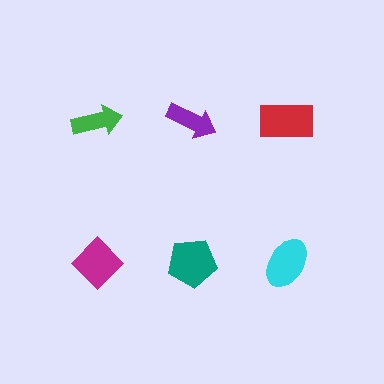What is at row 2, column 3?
A cyan ellipse.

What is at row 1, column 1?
A green arrow.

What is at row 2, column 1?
A magenta diamond.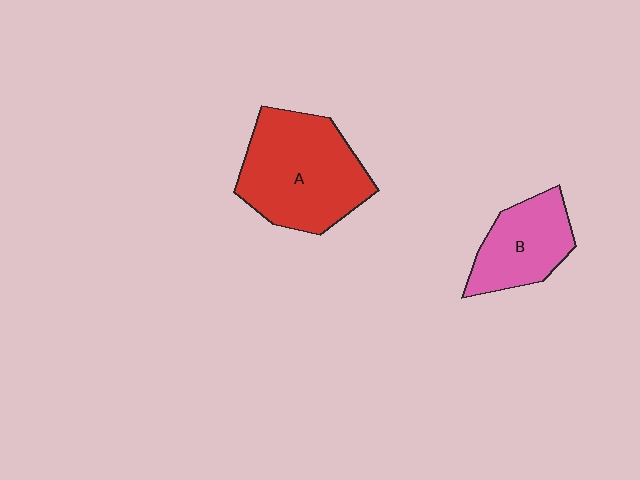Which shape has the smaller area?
Shape B (pink).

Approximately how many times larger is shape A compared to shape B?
Approximately 1.7 times.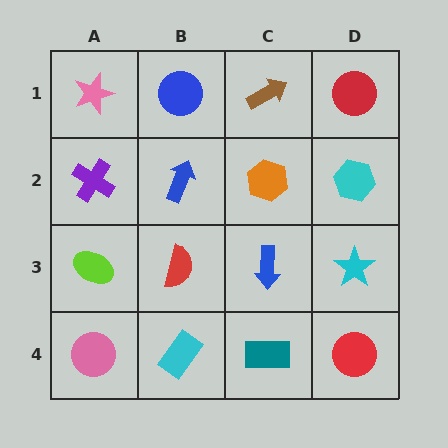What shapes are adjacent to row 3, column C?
An orange hexagon (row 2, column C), a teal rectangle (row 4, column C), a red semicircle (row 3, column B), a cyan star (row 3, column D).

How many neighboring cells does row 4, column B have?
3.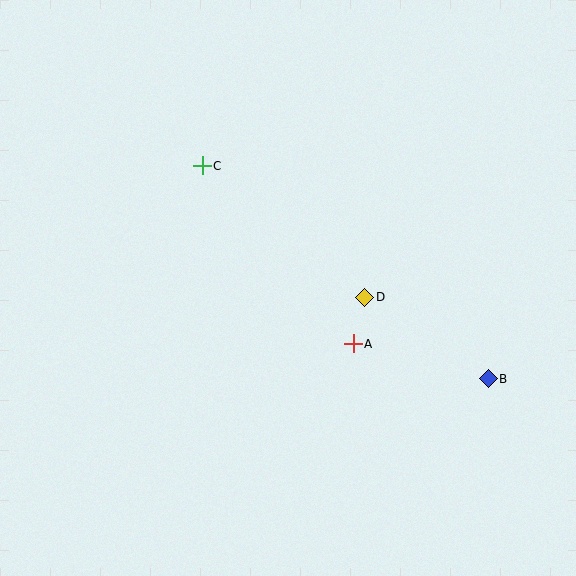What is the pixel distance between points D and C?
The distance between D and C is 209 pixels.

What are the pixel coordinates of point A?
Point A is at (353, 344).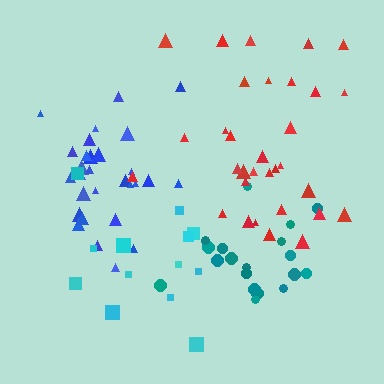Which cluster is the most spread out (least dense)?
Red.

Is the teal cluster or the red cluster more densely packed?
Teal.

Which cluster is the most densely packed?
Teal.